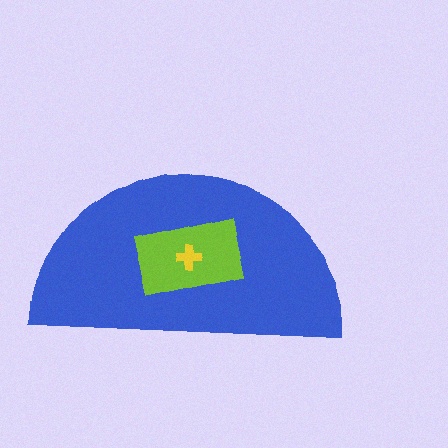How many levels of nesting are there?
3.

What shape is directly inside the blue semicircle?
The lime rectangle.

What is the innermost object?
The yellow cross.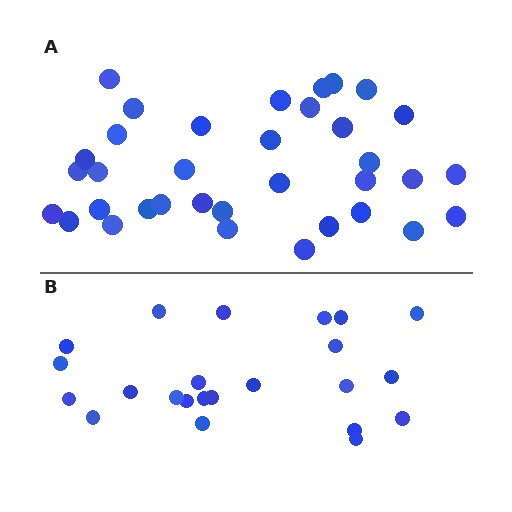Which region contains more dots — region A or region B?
Region A (the top region) has more dots.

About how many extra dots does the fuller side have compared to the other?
Region A has roughly 12 or so more dots than region B.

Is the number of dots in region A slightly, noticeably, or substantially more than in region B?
Region A has substantially more. The ratio is roughly 1.5 to 1.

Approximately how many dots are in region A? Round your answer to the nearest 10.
About 40 dots. (The exact count is 35, which rounds to 40.)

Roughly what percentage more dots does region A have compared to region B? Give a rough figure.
About 50% more.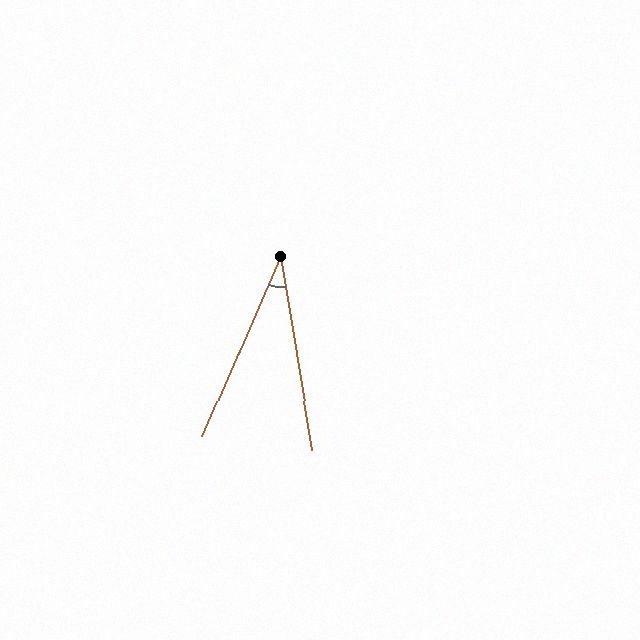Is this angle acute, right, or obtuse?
It is acute.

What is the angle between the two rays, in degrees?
Approximately 33 degrees.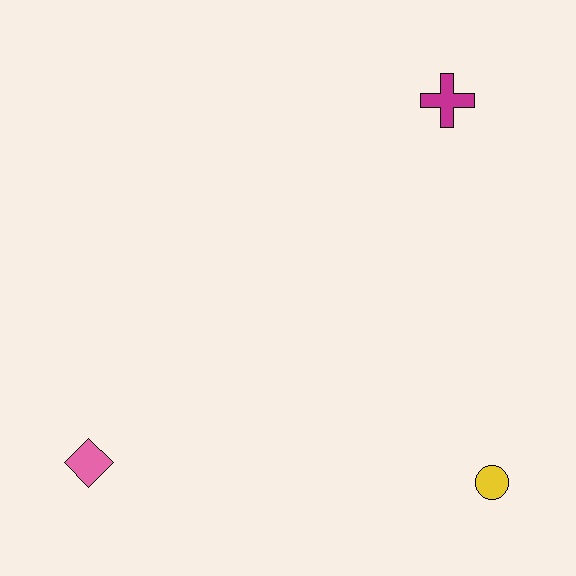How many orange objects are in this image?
There are no orange objects.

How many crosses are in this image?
There is 1 cross.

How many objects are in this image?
There are 3 objects.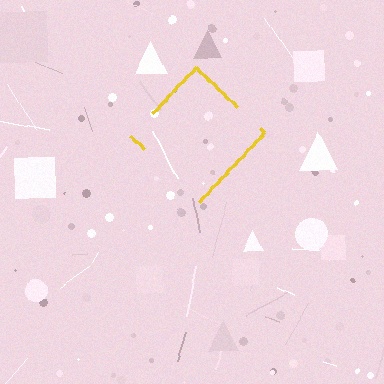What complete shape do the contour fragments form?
The contour fragments form a diamond.